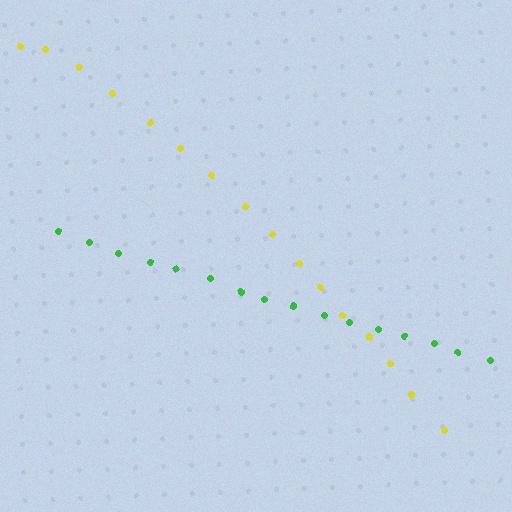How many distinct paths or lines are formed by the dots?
There are 2 distinct paths.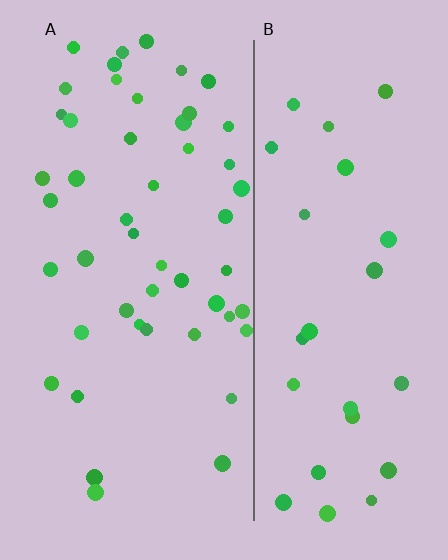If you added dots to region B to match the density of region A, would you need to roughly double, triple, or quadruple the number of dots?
Approximately double.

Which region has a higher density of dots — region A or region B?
A (the left).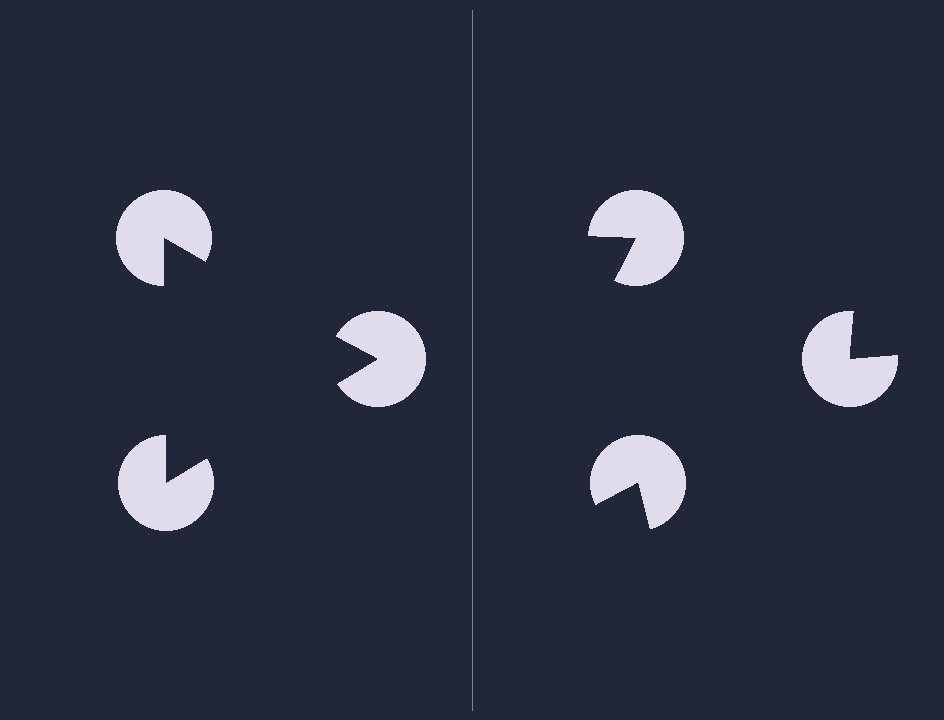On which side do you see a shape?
An illusory triangle appears on the left side. On the right side the wedge cuts are rotated, so no coherent shape forms.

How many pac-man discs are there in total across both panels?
6 — 3 on each side.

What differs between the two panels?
The pac-man discs are positioned identically on both sides; only the wedge orientations differ. On the left they align to a triangle; on the right they are misaligned.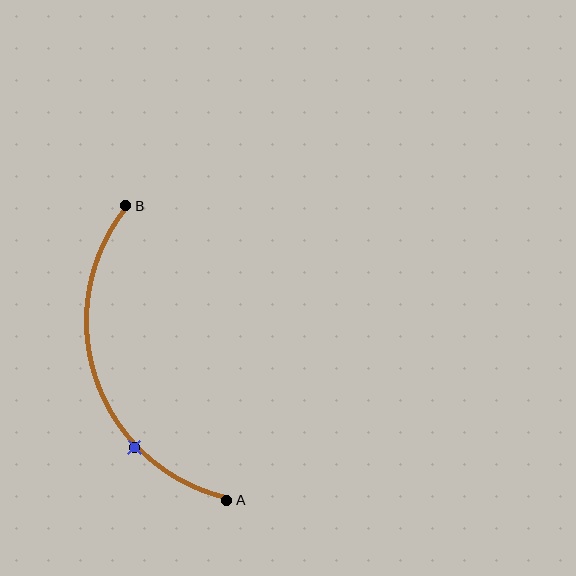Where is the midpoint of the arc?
The arc midpoint is the point on the curve farthest from the straight line joining A and B. It sits to the left of that line.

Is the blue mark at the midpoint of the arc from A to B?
No. The blue mark lies on the arc but is closer to endpoint A. The arc midpoint would be at the point on the curve equidistant along the arc from both A and B.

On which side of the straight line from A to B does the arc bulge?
The arc bulges to the left of the straight line connecting A and B.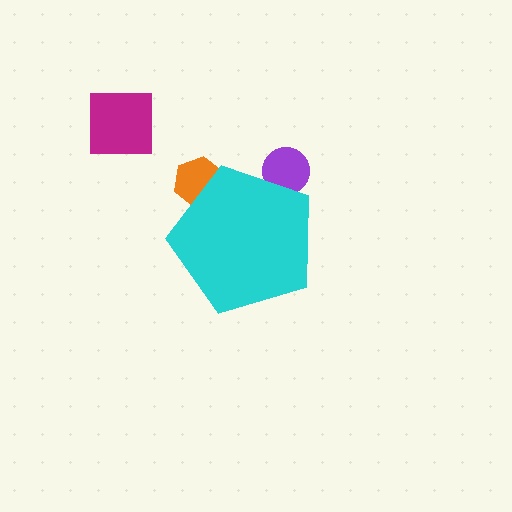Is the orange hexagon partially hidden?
Yes, the orange hexagon is partially hidden behind the cyan pentagon.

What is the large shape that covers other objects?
A cyan pentagon.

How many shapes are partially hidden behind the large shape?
2 shapes are partially hidden.